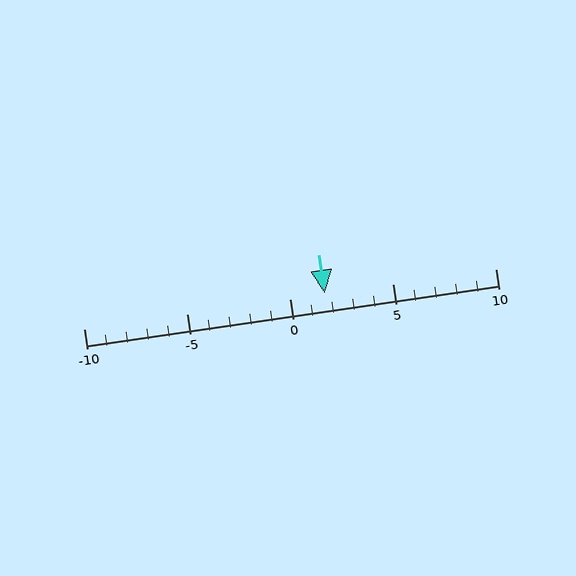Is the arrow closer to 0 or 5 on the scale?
The arrow is closer to 0.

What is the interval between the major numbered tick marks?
The major tick marks are spaced 5 units apart.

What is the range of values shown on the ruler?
The ruler shows values from -10 to 10.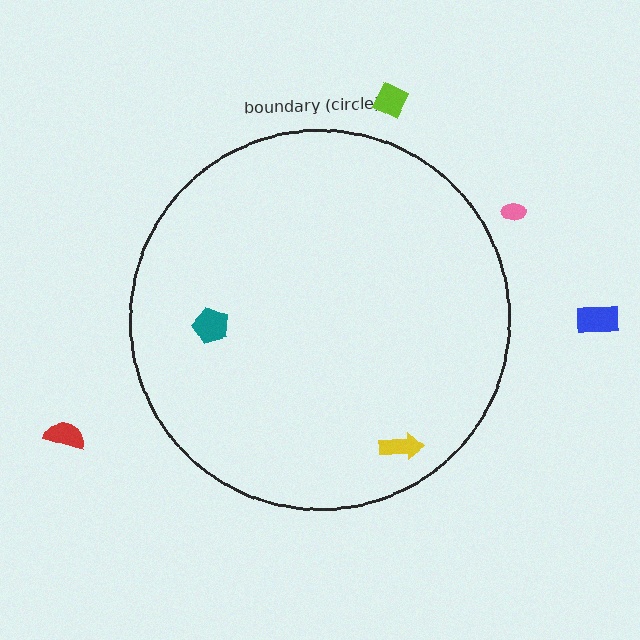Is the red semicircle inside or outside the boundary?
Outside.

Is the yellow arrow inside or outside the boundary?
Inside.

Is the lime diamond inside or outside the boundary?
Outside.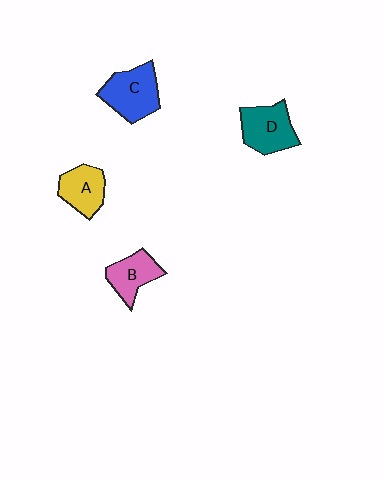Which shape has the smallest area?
Shape B (pink).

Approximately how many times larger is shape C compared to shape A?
Approximately 1.3 times.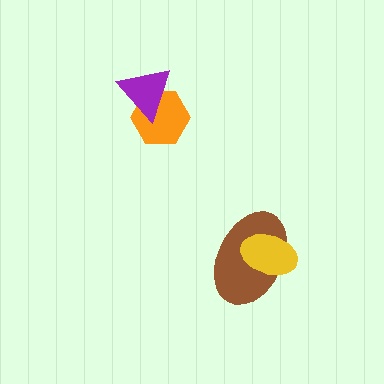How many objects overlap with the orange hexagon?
1 object overlaps with the orange hexagon.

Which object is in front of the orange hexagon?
The purple triangle is in front of the orange hexagon.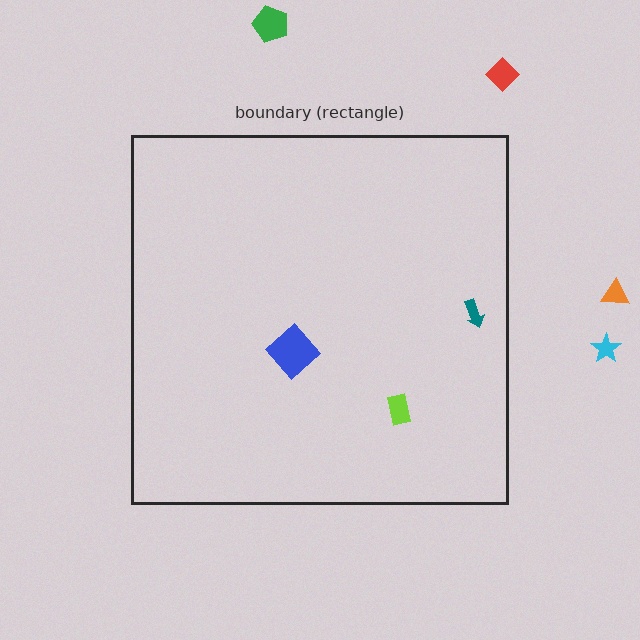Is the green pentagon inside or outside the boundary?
Outside.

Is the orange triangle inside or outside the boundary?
Outside.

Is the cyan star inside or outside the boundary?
Outside.